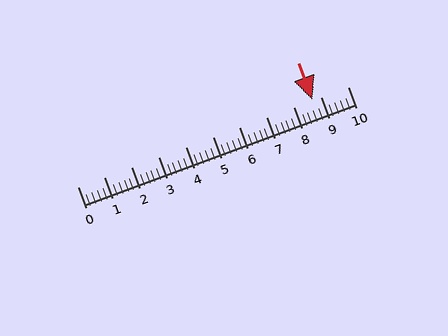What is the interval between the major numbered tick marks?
The major tick marks are spaced 1 units apart.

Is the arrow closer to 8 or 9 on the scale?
The arrow is closer to 9.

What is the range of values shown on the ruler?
The ruler shows values from 0 to 10.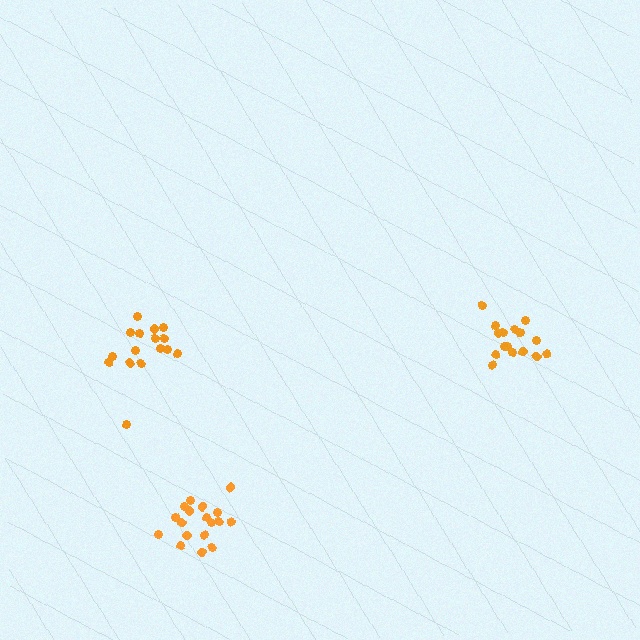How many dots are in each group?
Group 1: 16 dots, Group 2: 16 dots, Group 3: 18 dots (50 total).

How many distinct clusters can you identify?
There are 3 distinct clusters.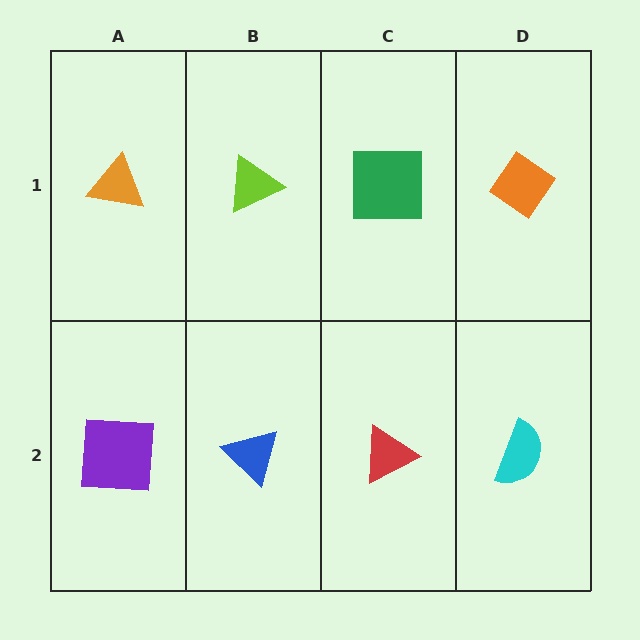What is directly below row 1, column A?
A purple square.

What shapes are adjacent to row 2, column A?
An orange triangle (row 1, column A), a blue triangle (row 2, column B).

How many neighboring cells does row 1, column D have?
2.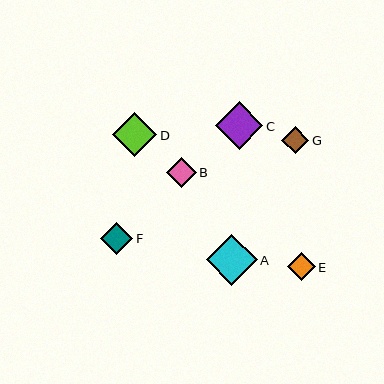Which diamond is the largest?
Diamond A is the largest with a size of approximately 51 pixels.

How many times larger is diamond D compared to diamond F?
Diamond D is approximately 1.4 times the size of diamond F.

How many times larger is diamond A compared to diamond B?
Diamond A is approximately 1.7 times the size of diamond B.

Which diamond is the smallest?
Diamond G is the smallest with a size of approximately 27 pixels.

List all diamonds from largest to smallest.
From largest to smallest: A, C, D, F, B, E, G.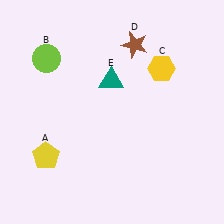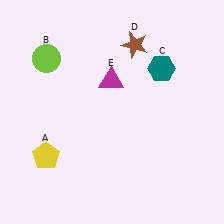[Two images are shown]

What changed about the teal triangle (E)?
In Image 1, E is teal. In Image 2, it changed to magenta.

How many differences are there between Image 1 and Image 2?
There are 2 differences between the two images.